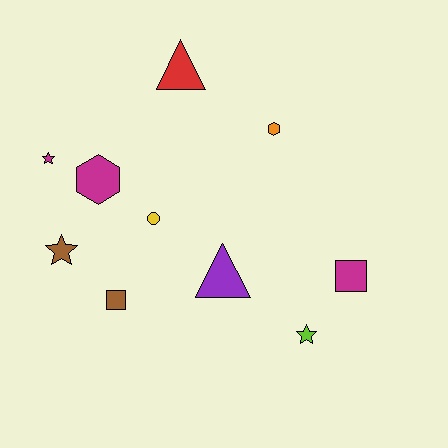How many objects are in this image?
There are 10 objects.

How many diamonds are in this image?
There are no diamonds.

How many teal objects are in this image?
There are no teal objects.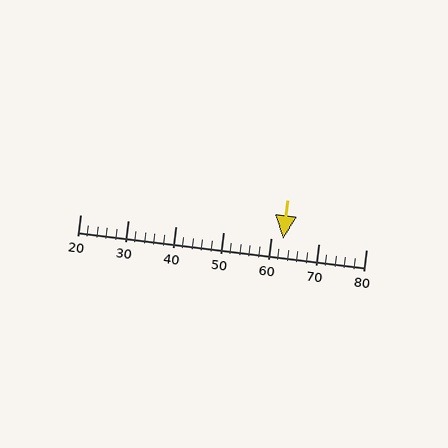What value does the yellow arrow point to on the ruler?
The yellow arrow points to approximately 63.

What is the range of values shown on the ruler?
The ruler shows values from 20 to 80.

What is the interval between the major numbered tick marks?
The major tick marks are spaced 10 units apart.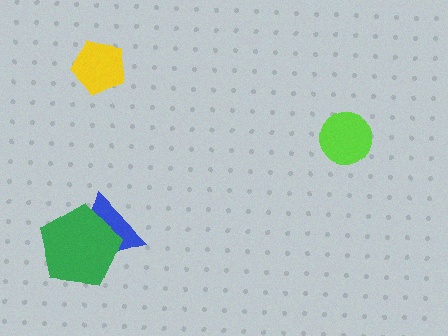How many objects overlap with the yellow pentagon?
0 objects overlap with the yellow pentagon.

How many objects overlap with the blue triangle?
1 object overlaps with the blue triangle.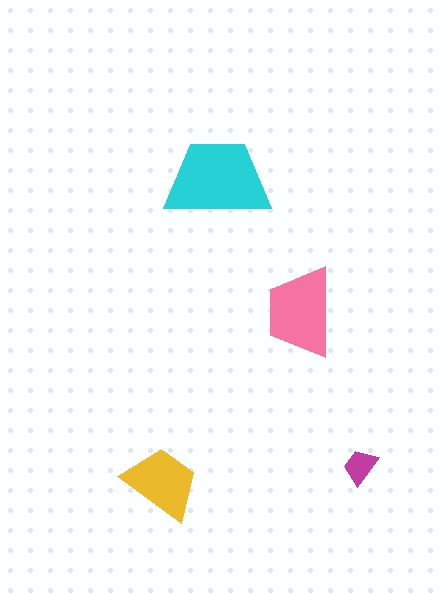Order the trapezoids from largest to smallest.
the cyan one, the pink one, the yellow one, the magenta one.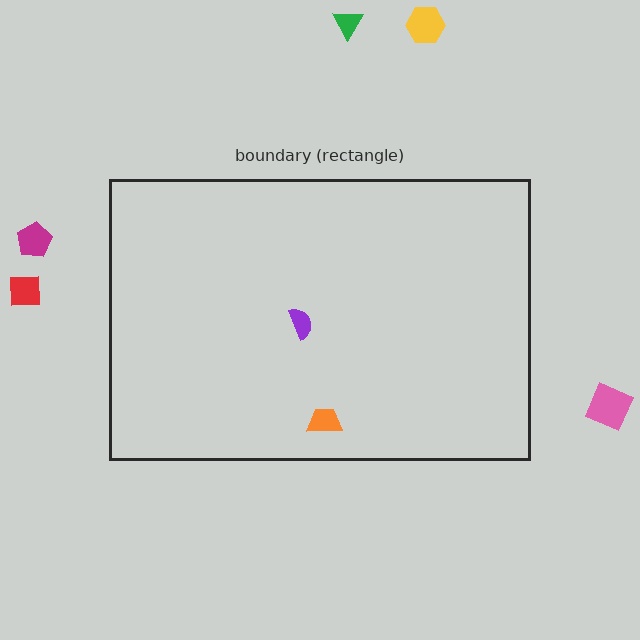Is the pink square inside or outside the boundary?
Outside.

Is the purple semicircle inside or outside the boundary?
Inside.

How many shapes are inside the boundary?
2 inside, 5 outside.